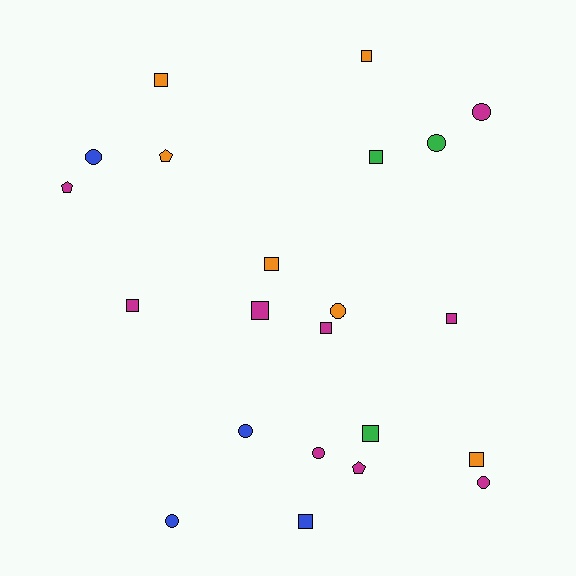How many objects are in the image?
There are 22 objects.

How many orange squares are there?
There are 4 orange squares.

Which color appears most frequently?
Magenta, with 9 objects.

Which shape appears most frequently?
Square, with 11 objects.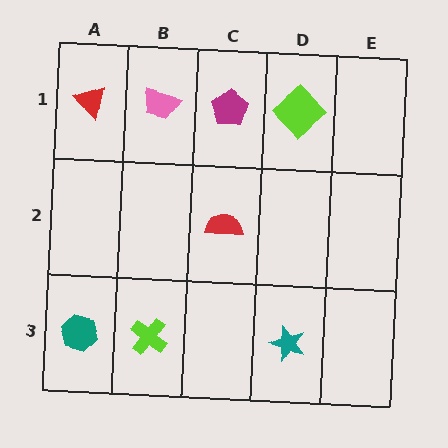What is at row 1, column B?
A pink trapezoid.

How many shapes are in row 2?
1 shape.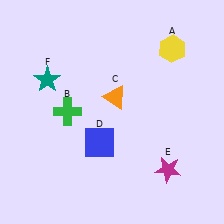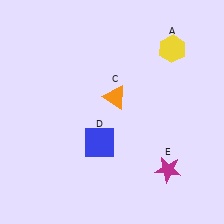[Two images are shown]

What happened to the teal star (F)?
The teal star (F) was removed in Image 2. It was in the top-left area of Image 1.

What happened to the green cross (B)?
The green cross (B) was removed in Image 2. It was in the top-left area of Image 1.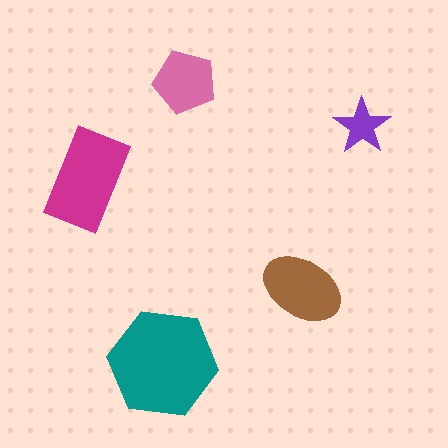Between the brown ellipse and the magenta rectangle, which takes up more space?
The magenta rectangle.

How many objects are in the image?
There are 5 objects in the image.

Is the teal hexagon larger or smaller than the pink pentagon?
Larger.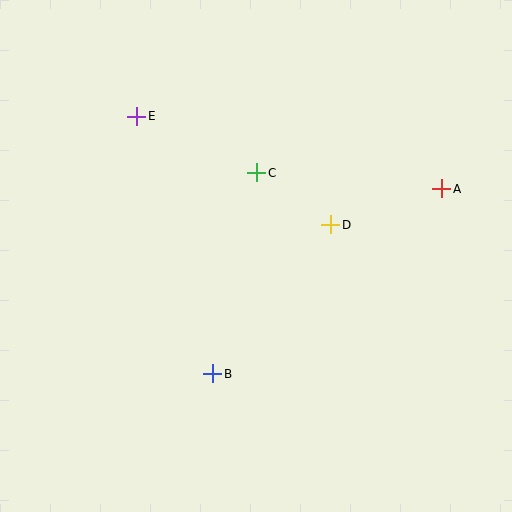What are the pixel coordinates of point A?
Point A is at (442, 189).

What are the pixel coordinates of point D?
Point D is at (331, 225).